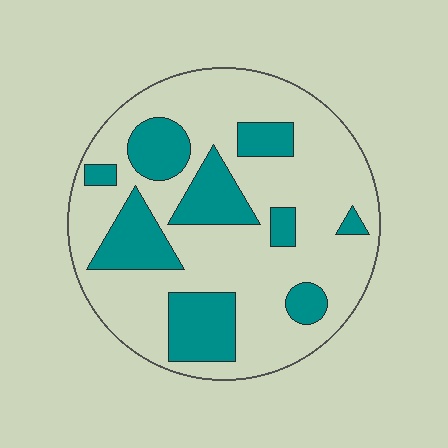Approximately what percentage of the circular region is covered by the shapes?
Approximately 30%.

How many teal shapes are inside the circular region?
9.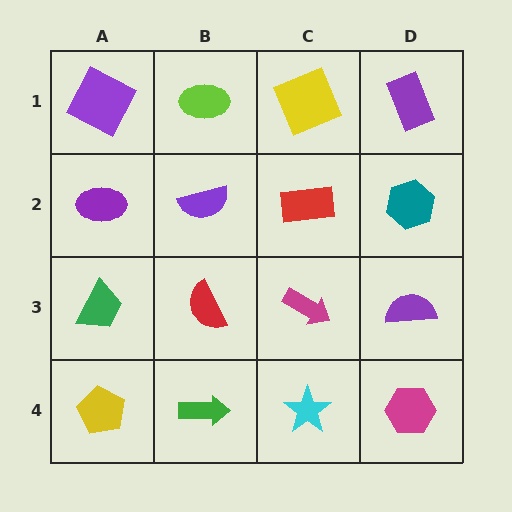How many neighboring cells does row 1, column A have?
2.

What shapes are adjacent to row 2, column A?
A purple square (row 1, column A), a green trapezoid (row 3, column A), a purple semicircle (row 2, column B).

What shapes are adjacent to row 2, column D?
A purple rectangle (row 1, column D), a purple semicircle (row 3, column D), a red rectangle (row 2, column C).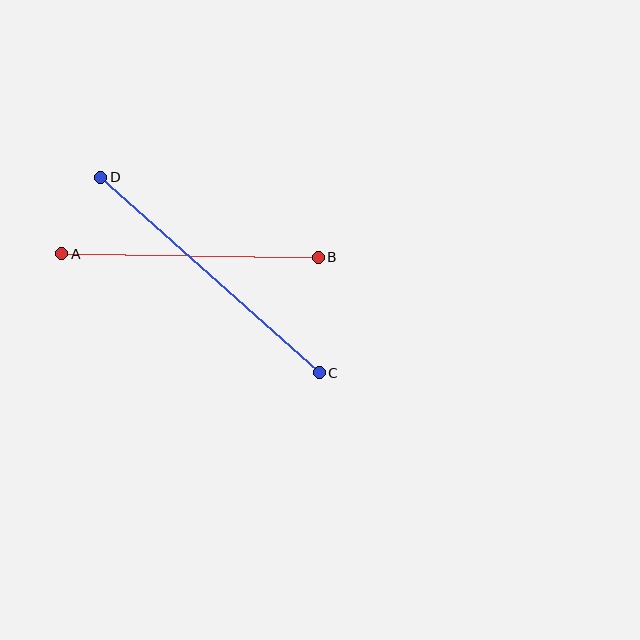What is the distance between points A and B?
The distance is approximately 256 pixels.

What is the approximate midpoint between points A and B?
The midpoint is at approximately (190, 255) pixels.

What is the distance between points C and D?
The distance is approximately 293 pixels.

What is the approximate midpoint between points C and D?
The midpoint is at approximately (210, 275) pixels.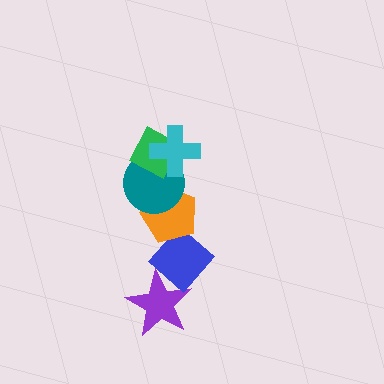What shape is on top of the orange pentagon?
The teal circle is on top of the orange pentagon.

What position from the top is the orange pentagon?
The orange pentagon is 4th from the top.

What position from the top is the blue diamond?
The blue diamond is 5th from the top.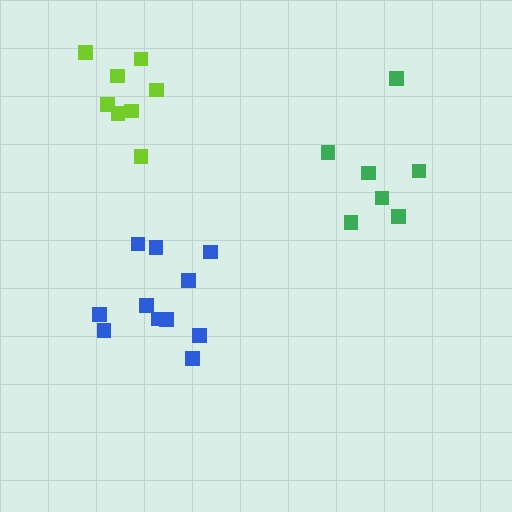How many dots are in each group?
Group 1: 11 dots, Group 2: 8 dots, Group 3: 7 dots (26 total).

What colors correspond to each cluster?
The clusters are colored: blue, lime, green.